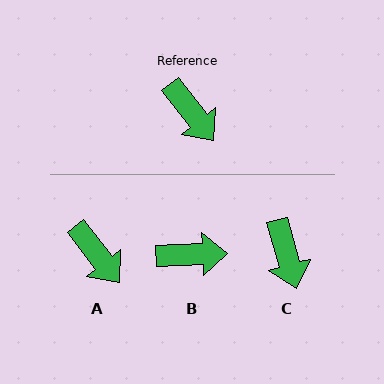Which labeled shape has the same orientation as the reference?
A.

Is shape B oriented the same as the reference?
No, it is off by about 55 degrees.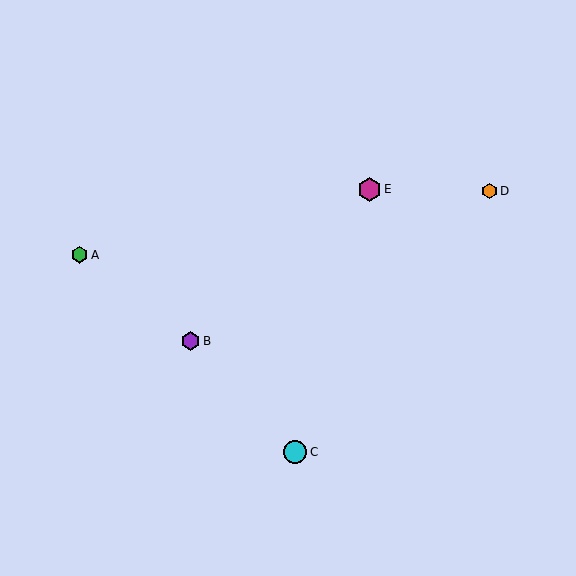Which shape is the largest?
The magenta hexagon (labeled E) is the largest.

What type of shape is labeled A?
Shape A is a green hexagon.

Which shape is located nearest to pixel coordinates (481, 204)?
The orange hexagon (labeled D) at (489, 191) is nearest to that location.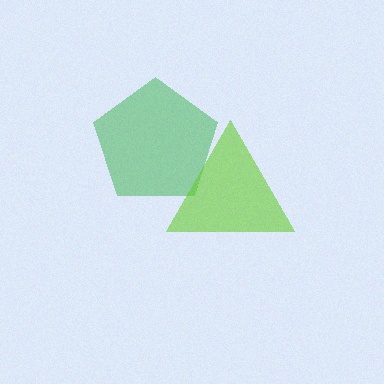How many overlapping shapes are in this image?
There are 2 overlapping shapes in the image.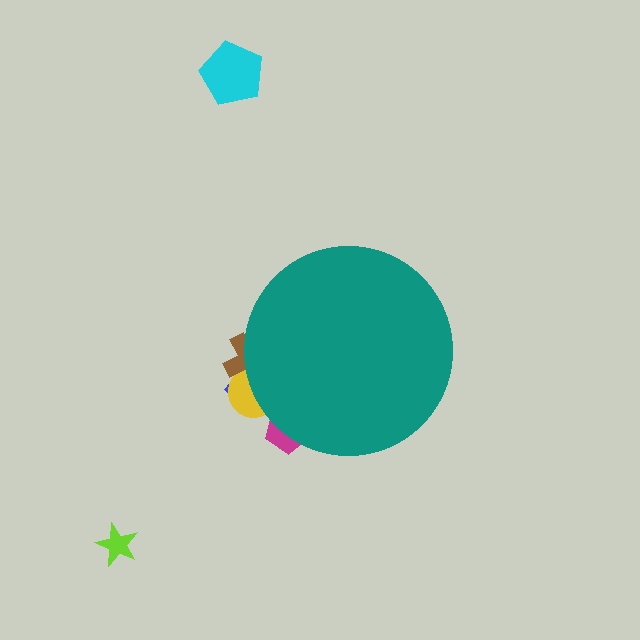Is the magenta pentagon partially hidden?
Yes, the magenta pentagon is partially hidden behind the teal circle.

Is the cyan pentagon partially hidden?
No, the cyan pentagon is fully visible.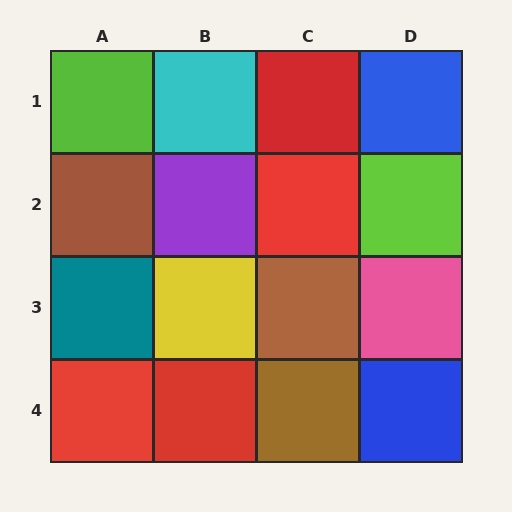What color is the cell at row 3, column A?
Teal.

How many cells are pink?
1 cell is pink.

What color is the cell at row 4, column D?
Blue.